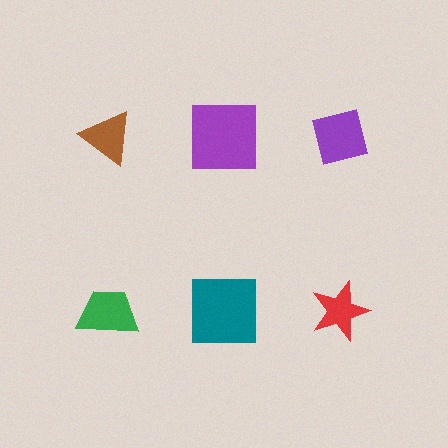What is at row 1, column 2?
A purple square.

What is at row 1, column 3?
A purple square.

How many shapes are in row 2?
3 shapes.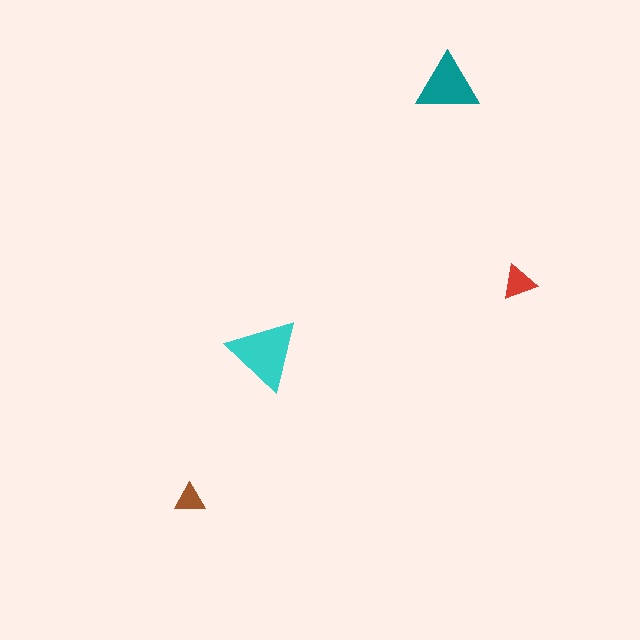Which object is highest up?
The teal triangle is topmost.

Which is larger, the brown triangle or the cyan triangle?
The cyan one.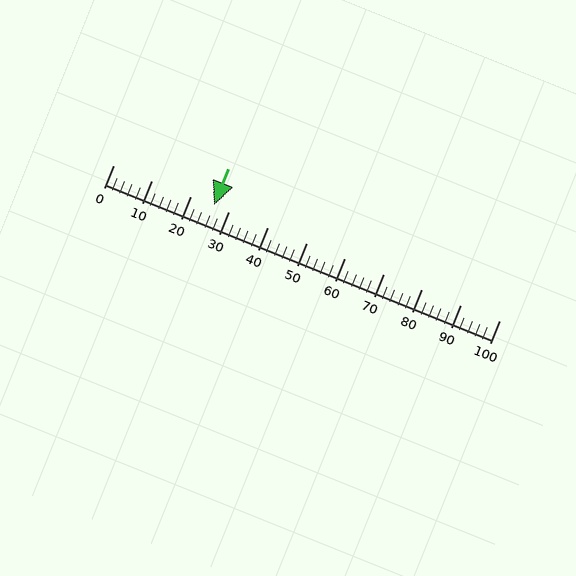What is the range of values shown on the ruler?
The ruler shows values from 0 to 100.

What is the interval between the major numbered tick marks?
The major tick marks are spaced 10 units apart.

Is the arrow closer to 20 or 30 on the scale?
The arrow is closer to 30.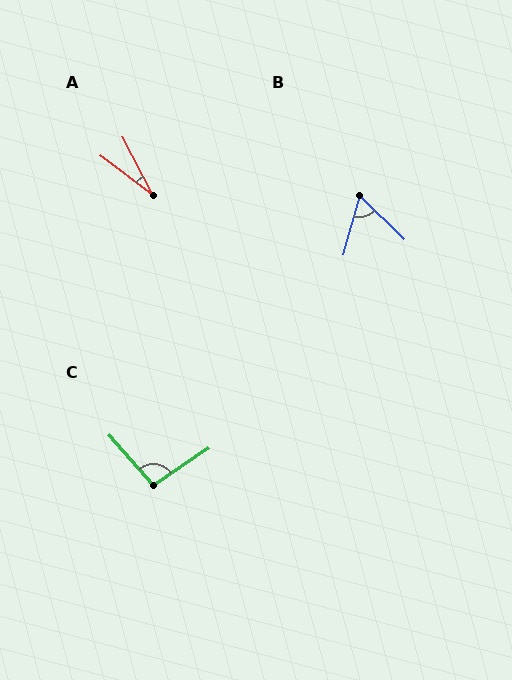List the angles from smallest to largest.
A (25°), B (61°), C (97°).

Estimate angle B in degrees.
Approximately 61 degrees.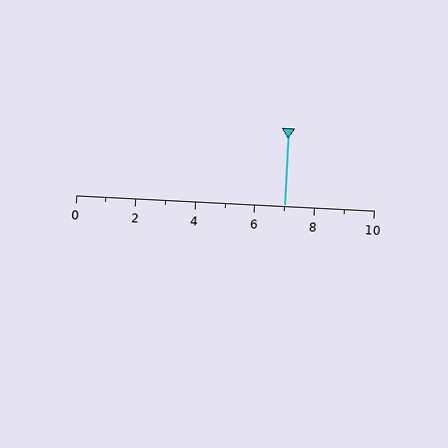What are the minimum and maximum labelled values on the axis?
The axis runs from 0 to 10.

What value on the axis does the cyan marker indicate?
The marker indicates approximately 7.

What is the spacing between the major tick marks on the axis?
The major ticks are spaced 2 apart.